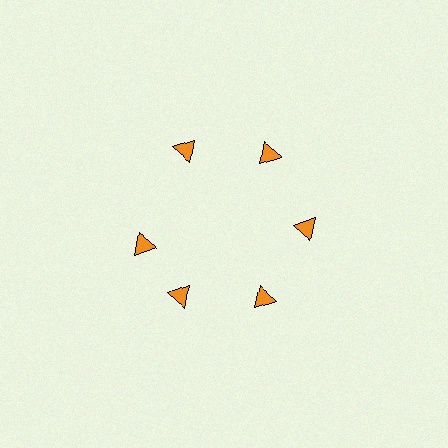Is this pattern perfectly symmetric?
No. The 6 orange triangles are arranged in a ring, but one element near the 9 o'clock position is rotated out of alignment along the ring, breaking the 6-fold rotational symmetry.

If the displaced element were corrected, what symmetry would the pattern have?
It would have 6-fold rotational symmetry — the pattern would map onto itself every 60 degrees.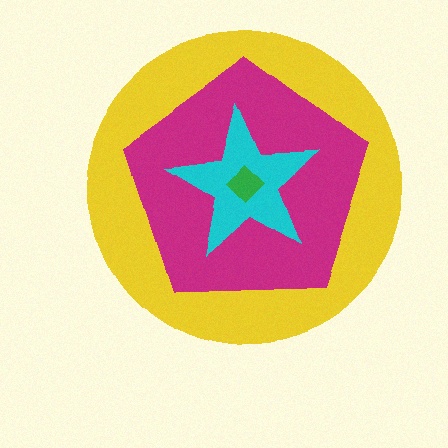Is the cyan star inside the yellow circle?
Yes.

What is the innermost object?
The green diamond.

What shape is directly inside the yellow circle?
The magenta pentagon.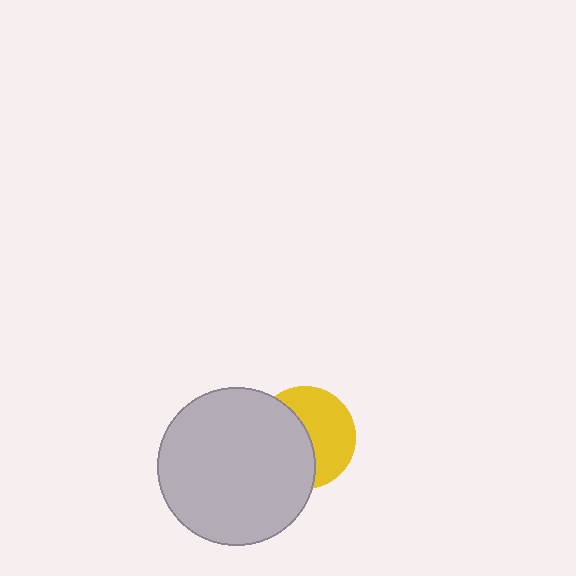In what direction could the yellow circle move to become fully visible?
The yellow circle could move right. That would shift it out from behind the light gray circle entirely.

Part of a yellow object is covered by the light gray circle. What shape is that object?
It is a circle.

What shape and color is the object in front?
The object in front is a light gray circle.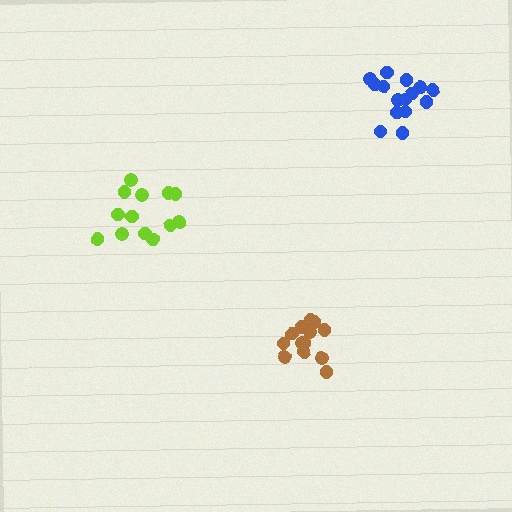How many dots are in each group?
Group 1: 14 dots, Group 2: 15 dots, Group 3: 13 dots (42 total).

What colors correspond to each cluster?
The clusters are colored: brown, blue, lime.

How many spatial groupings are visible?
There are 3 spatial groupings.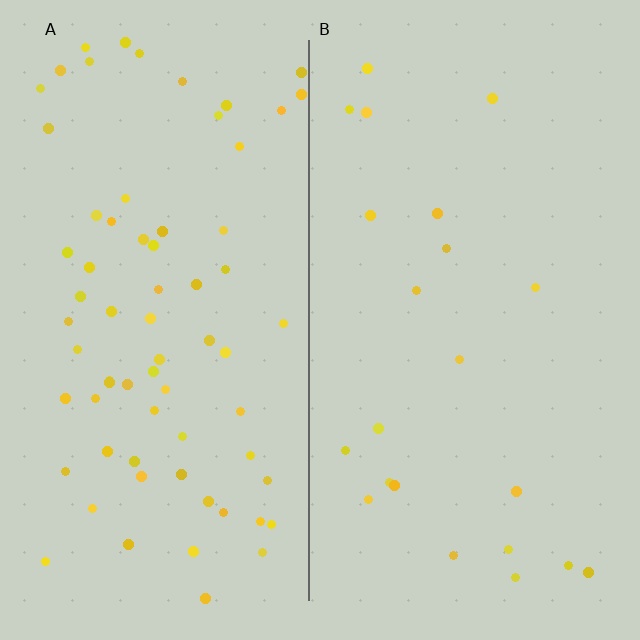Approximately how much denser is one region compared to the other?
Approximately 3.2× — region A over region B.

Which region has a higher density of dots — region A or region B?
A (the left).